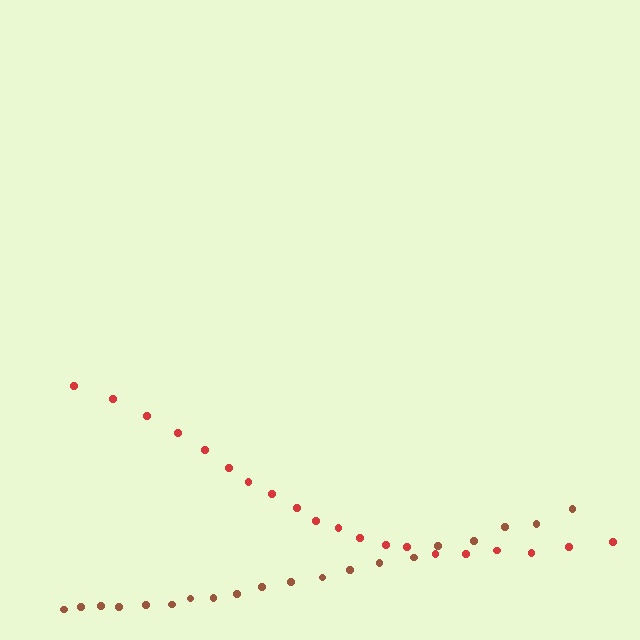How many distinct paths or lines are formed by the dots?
There are 2 distinct paths.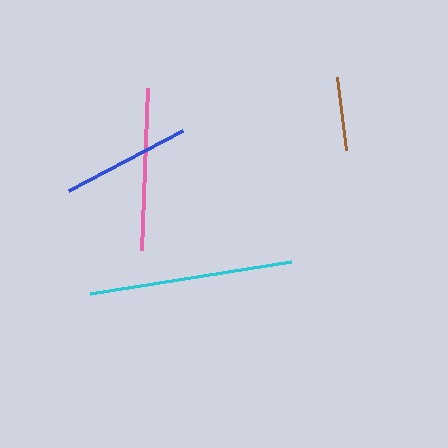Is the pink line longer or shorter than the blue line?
The pink line is longer than the blue line.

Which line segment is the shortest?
The brown line is the shortest at approximately 74 pixels.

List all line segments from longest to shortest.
From longest to shortest: cyan, pink, blue, brown.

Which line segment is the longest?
The cyan line is the longest at approximately 203 pixels.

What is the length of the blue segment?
The blue segment is approximately 129 pixels long.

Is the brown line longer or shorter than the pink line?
The pink line is longer than the brown line.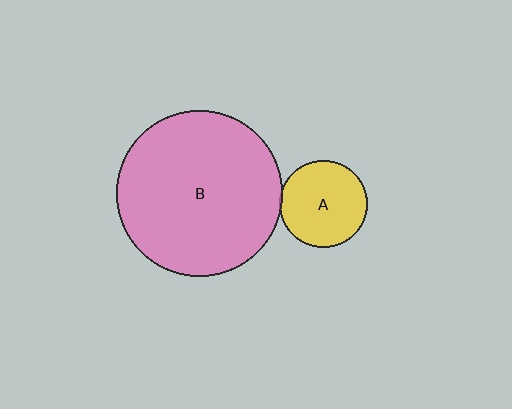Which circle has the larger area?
Circle B (pink).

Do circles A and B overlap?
Yes.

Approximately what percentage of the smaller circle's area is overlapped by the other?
Approximately 5%.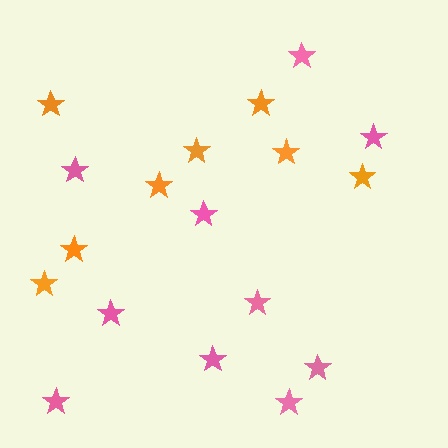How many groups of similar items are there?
There are 2 groups: one group of orange stars (8) and one group of pink stars (10).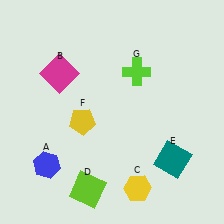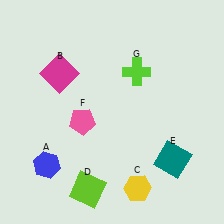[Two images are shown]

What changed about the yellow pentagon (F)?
In Image 1, F is yellow. In Image 2, it changed to pink.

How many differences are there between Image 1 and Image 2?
There is 1 difference between the two images.